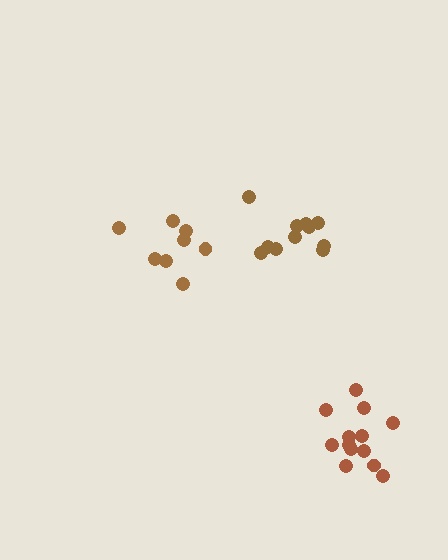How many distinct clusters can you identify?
There are 3 distinct clusters.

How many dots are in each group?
Group 1: 11 dots, Group 2: 8 dots, Group 3: 13 dots (32 total).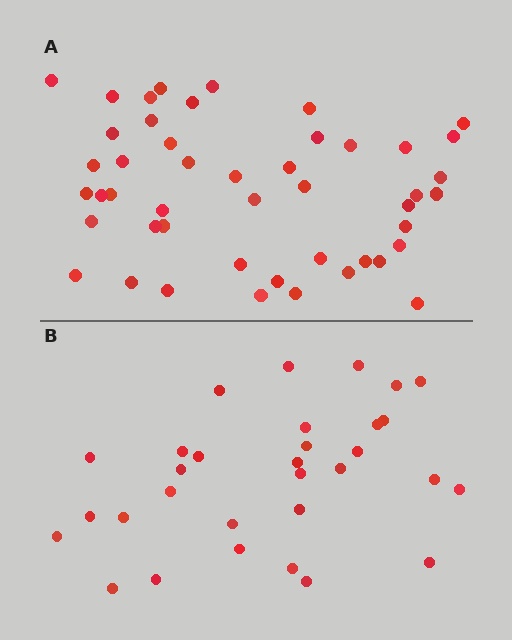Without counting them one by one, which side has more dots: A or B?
Region A (the top region) has more dots.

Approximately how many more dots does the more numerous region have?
Region A has approximately 15 more dots than region B.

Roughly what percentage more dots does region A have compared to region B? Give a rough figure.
About 50% more.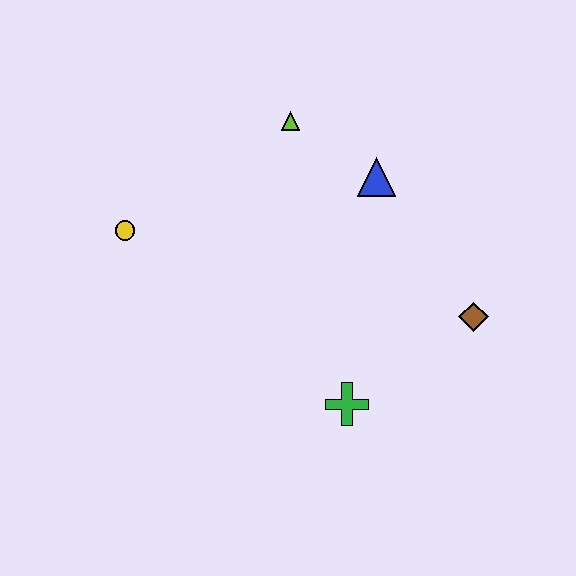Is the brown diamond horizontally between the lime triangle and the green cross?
No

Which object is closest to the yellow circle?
The lime triangle is closest to the yellow circle.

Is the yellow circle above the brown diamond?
Yes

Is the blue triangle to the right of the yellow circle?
Yes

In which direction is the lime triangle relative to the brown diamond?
The lime triangle is above the brown diamond.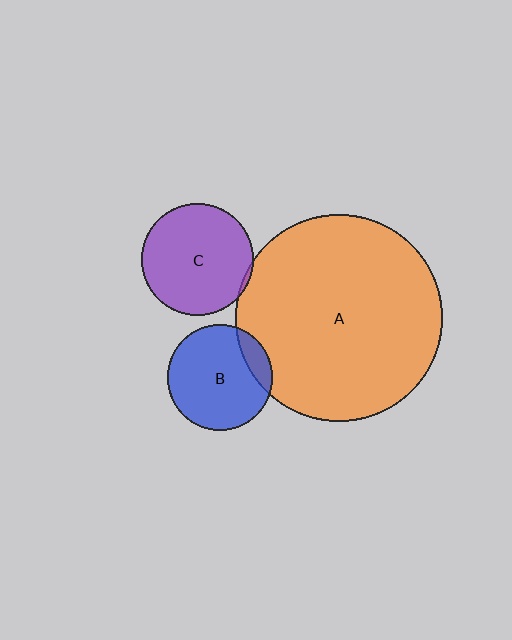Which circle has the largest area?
Circle A (orange).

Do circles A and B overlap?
Yes.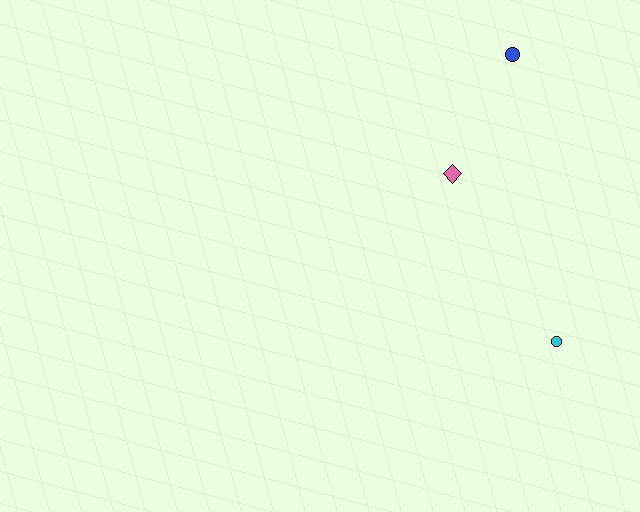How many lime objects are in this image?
There are no lime objects.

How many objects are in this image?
There are 3 objects.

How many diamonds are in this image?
There is 1 diamond.